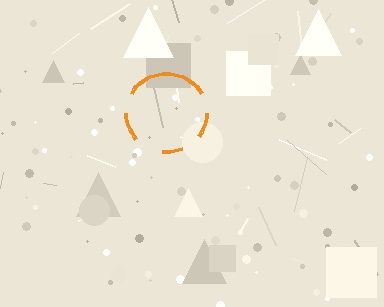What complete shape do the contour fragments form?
The contour fragments form a circle.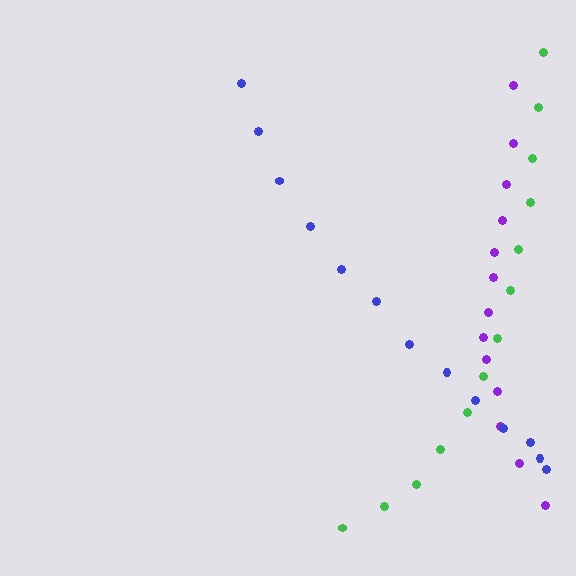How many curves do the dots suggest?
There are 3 distinct paths.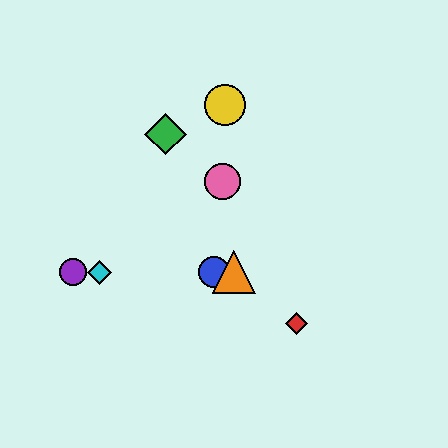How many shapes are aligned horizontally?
4 shapes (the blue circle, the purple circle, the orange triangle, the cyan diamond) are aligned horizontally.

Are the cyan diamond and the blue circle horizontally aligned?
Yes, both are at y≈272.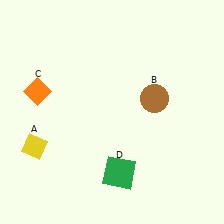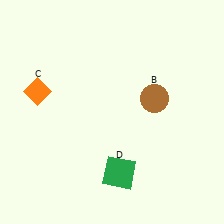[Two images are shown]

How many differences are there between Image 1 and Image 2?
There is 1 difference between the two images.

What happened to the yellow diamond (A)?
The yellow diamond (A) was removed in Image 2. It was in the bottom-left area of Image 1.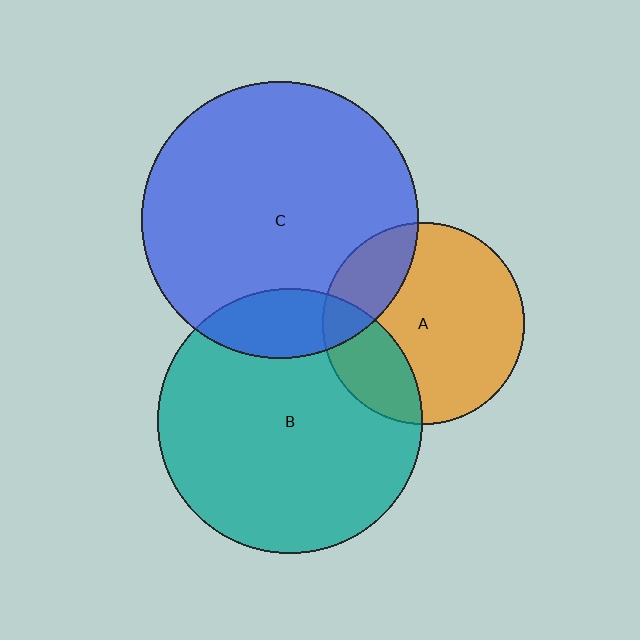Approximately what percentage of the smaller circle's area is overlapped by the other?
Approximately 20%.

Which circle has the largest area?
Circle C (blue).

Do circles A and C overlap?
Yes.